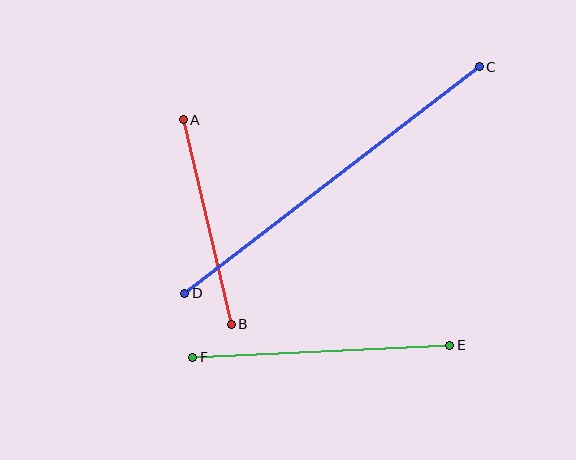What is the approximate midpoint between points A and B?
The midpoint is at approximately (207, 222) pixels.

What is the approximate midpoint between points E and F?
The midpoint is at approximately (321, 351) pixels.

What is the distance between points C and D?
The distance is approximately 371 pixels.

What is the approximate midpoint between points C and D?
The midpoint is at approximately (332, 180) pixels.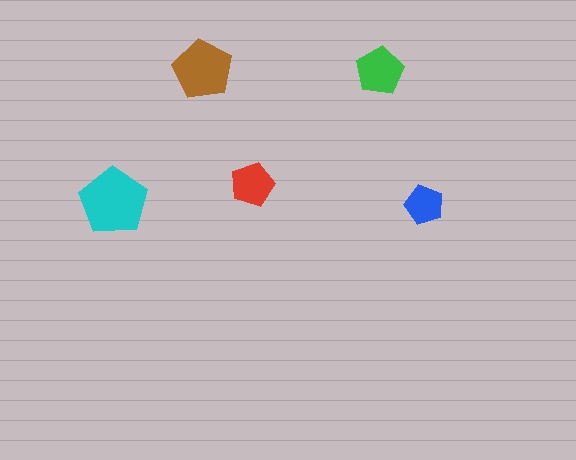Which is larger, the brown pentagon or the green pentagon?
The brown one.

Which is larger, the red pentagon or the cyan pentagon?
The cyan one.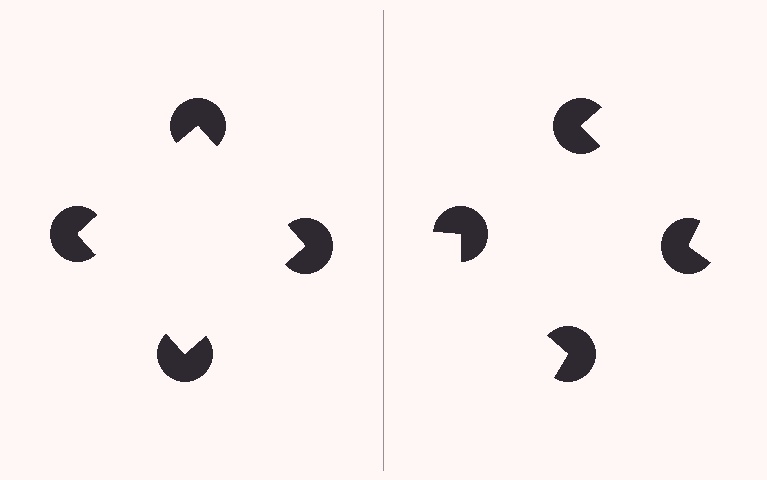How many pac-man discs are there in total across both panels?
8 — 4 on each side.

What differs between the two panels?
The pac-man discs are positioned identically on both sides; only the wedge orientations differ. On the left they align to a square; on the right they are misaligned.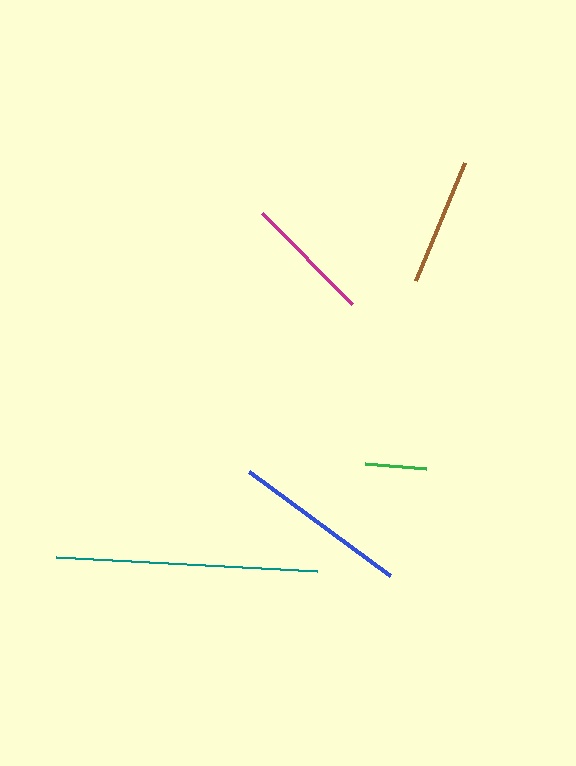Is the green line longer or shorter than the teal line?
The teal line is longer than the green line.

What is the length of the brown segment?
The brown segment is approximately 128 pixels long.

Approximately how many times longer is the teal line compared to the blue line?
The teal line is approximately 1.5 times the length of the blue line.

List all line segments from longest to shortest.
From longest to shortest: teal, blue, brown, magenta, green.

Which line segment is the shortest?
The green line is the shortest at approximately 62 pixels.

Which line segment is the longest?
The teal line is the longest at approximately 262 pixels.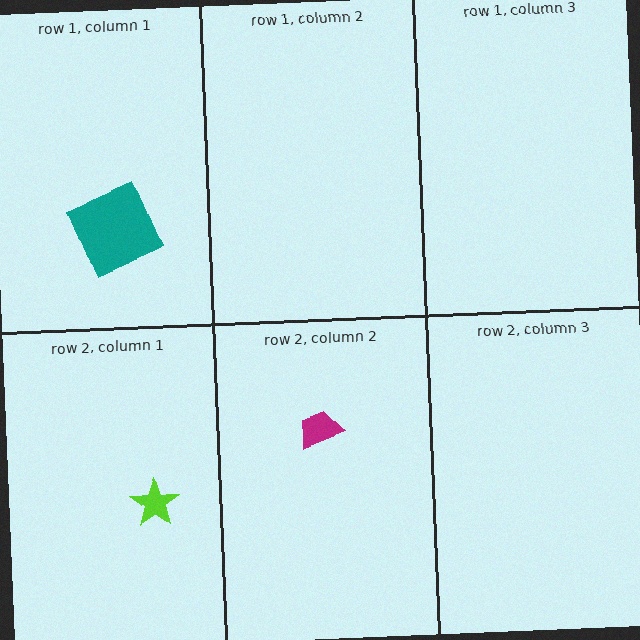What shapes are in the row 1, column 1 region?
The teal square.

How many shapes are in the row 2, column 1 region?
1.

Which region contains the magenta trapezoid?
The row 2, column 2 region.